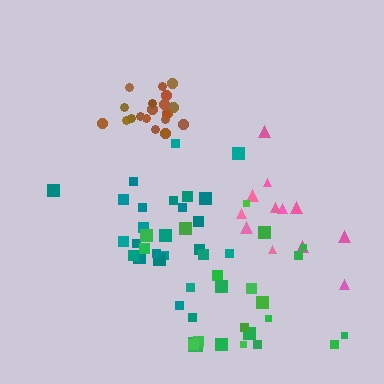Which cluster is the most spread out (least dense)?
Green.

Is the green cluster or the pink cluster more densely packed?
Pink.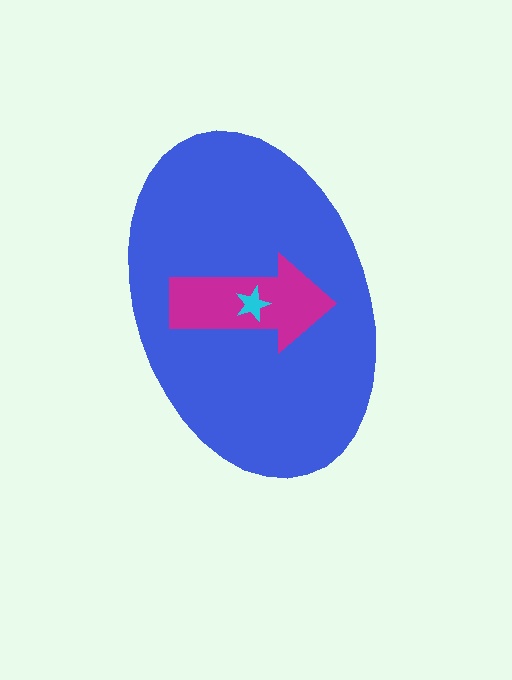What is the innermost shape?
The cyan star.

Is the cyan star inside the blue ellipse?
Yes.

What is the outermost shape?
The blue ellipse.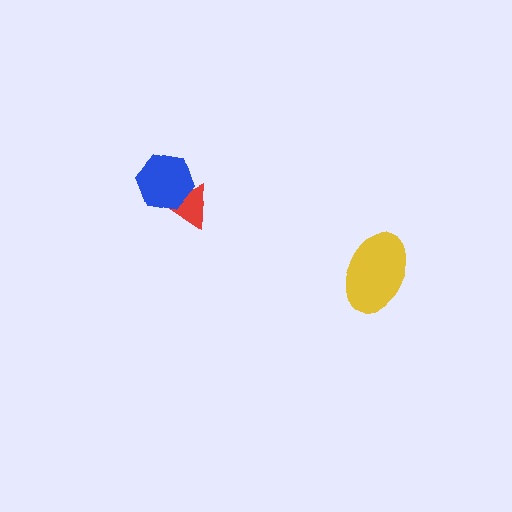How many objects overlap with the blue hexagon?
1 object overlaps with the blue hexagon.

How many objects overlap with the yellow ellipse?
0 objects overlap with the yellow ellipse.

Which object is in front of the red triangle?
The blue hexagon is in front of the red triangle.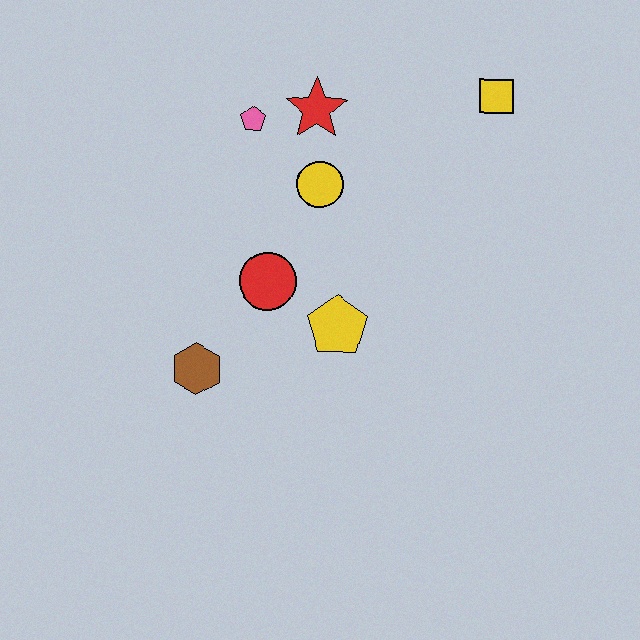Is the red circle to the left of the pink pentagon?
No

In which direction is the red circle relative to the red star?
The red circle is below the red star.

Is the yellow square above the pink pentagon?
Yes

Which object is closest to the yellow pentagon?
The red circle is closest to the yellow pentagon.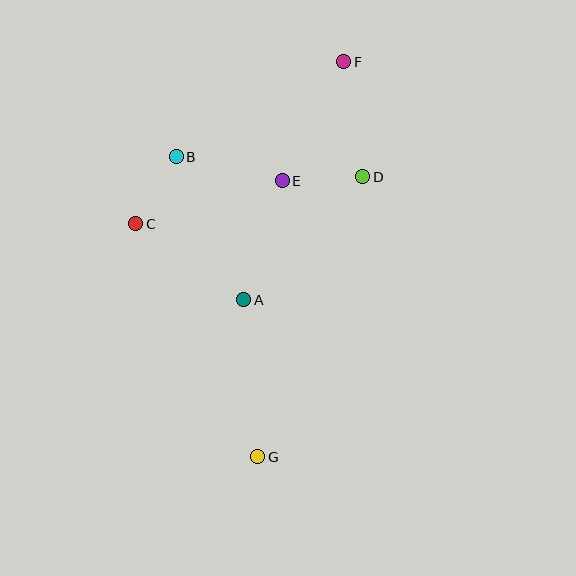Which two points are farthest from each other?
Points F and G are farthest from each other.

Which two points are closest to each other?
Points B and C are closest to each other.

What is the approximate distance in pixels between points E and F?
The distance between E and F is approximately 134 pixels.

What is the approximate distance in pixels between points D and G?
The distance between D and G is approximately 299 pixels.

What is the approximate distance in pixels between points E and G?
The distance between E and G is approximately 277 pixels.